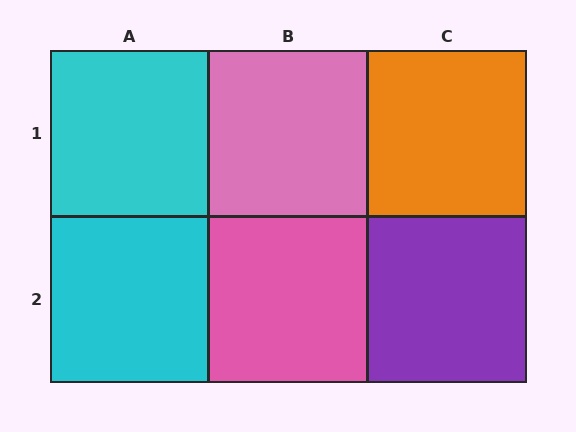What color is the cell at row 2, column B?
Pink.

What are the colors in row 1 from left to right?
Cyan, pink, orange.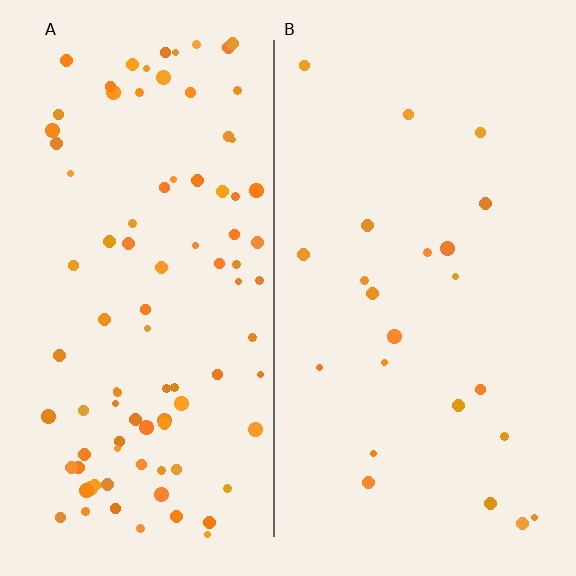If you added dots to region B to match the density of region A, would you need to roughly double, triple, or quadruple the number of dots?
Approximately quadruple.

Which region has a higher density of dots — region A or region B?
A (the left).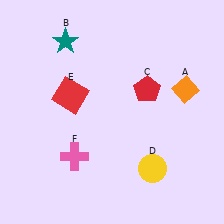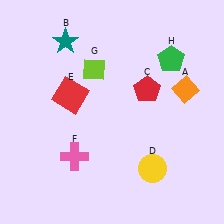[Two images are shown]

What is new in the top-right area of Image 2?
A green pentagon (H) was added in the top-right area of Image 2.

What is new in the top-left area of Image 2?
A lime diamond (G) was added in the top-left area of Image 2.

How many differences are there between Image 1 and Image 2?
There are 2 differences between the two images.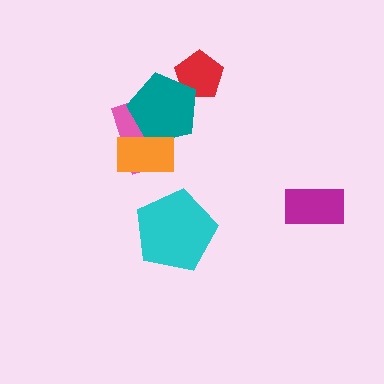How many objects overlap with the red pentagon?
1 object overlaps with the red pentagon.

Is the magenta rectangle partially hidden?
No, no other shape covers it.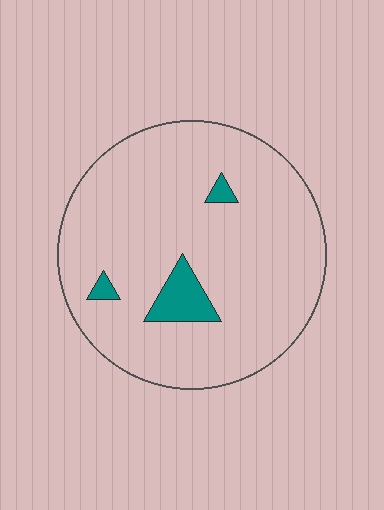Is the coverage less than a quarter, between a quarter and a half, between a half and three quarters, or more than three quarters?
Less than a quarter.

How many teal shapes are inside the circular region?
3.